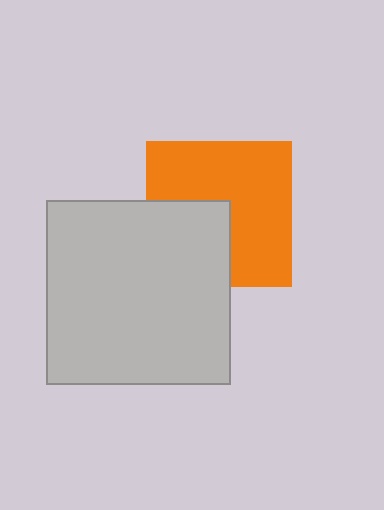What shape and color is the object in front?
The object in front is a light gray square.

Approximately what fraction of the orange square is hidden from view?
Roughly 36% of the orange square is hidden behind the light gray square.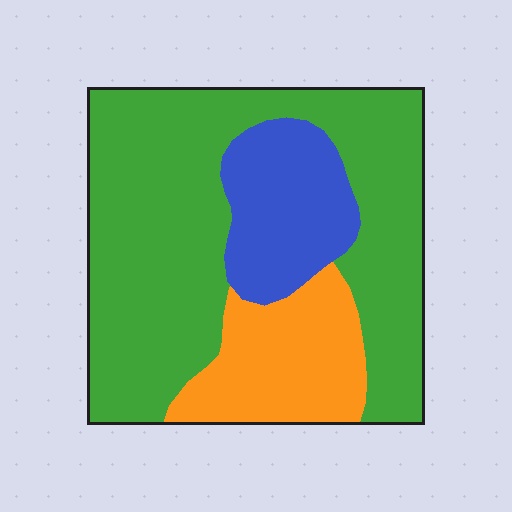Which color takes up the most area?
Green, at roughly 65%.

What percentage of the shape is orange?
Orange covers 19% of the shape.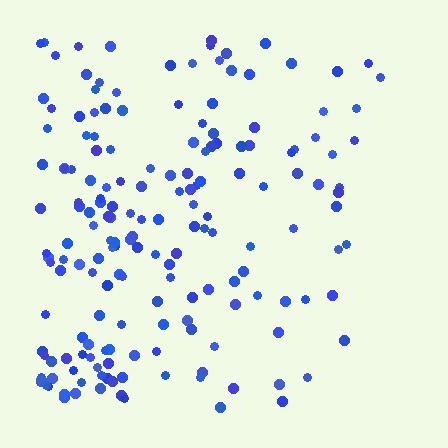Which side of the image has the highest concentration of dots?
The left.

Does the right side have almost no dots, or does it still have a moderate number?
Still a moderate number, just noticeably fewer than the left.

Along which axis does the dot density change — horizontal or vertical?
Horizontal.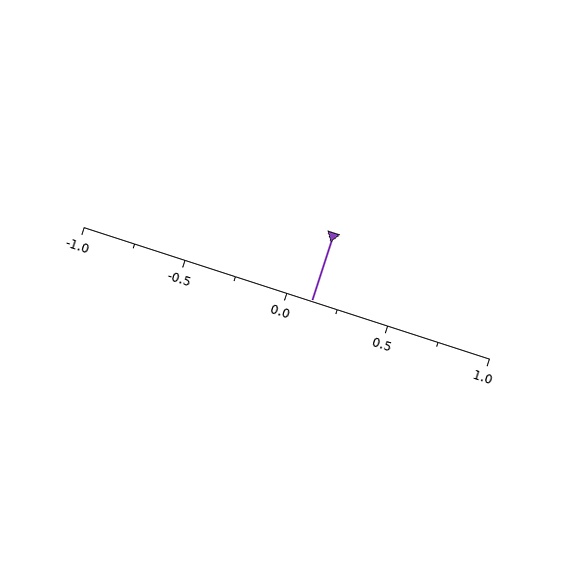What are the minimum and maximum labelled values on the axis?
The axis runs from -1.0 to 1.0.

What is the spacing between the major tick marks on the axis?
The major ticks are spaced 0.5 apart.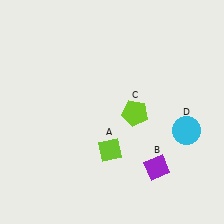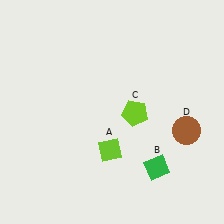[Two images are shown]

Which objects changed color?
B changed from purple to green. D changed from cyan to brown.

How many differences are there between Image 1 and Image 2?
There are 2 differences between the two images.